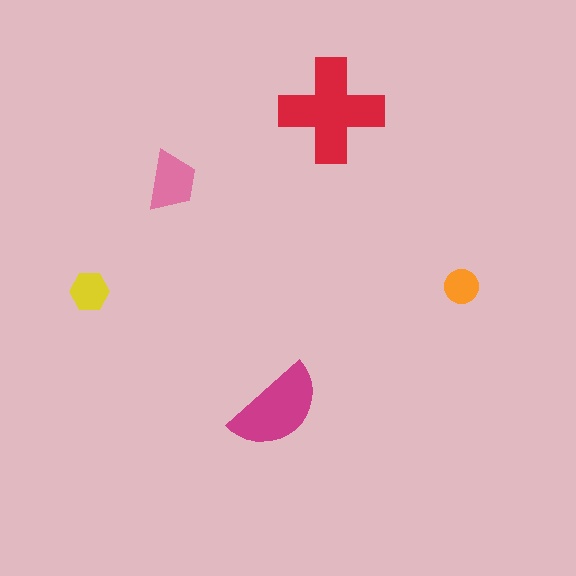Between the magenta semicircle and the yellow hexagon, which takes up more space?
The magenta semicircle.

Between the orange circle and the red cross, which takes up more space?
The red cross.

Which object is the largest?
The red cross.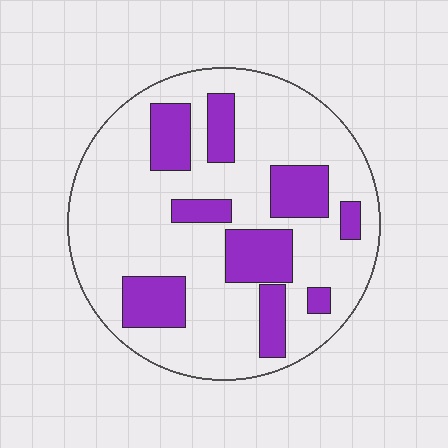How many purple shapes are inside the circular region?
9.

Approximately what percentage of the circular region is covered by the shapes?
Approximately 25%.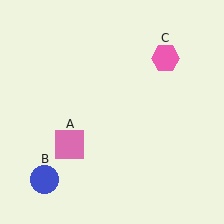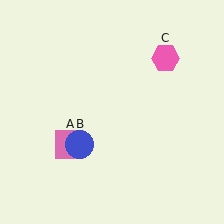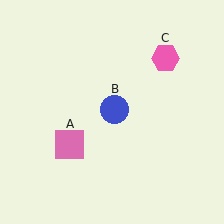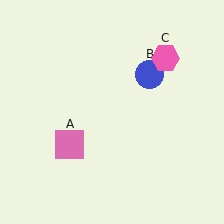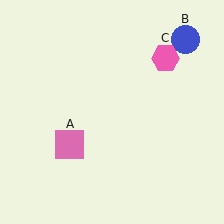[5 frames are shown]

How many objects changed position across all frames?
1 object changed position: blue circle (object B).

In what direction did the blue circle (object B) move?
The blue circle (object B) moved up and to the right.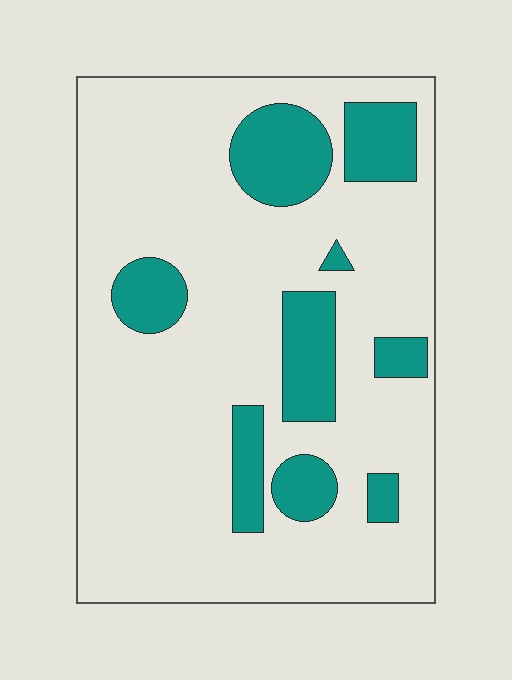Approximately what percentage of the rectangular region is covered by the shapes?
Approximately 20%.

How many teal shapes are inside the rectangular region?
9.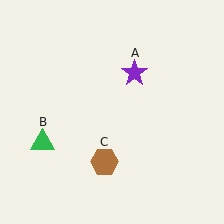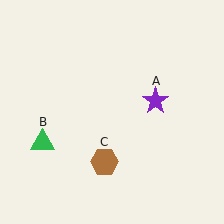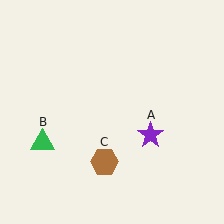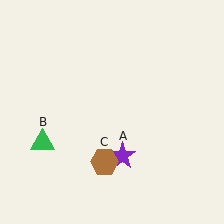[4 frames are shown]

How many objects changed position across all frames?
1 object changed position: purple star (object A).